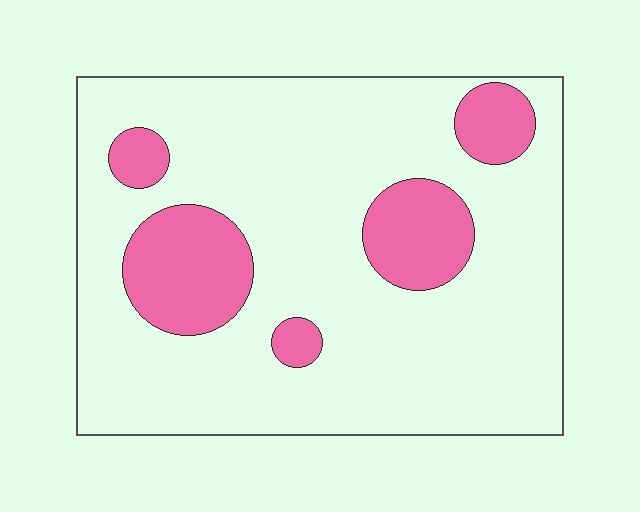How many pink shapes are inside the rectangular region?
5.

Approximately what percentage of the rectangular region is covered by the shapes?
Approximately 20%.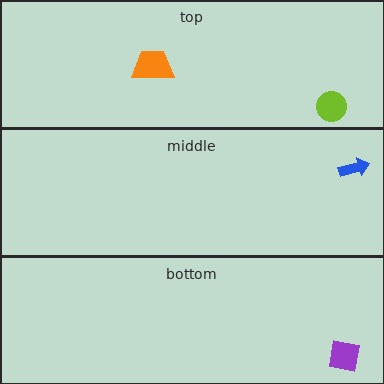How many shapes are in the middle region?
1.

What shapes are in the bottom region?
The purple square.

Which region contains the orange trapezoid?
The top region.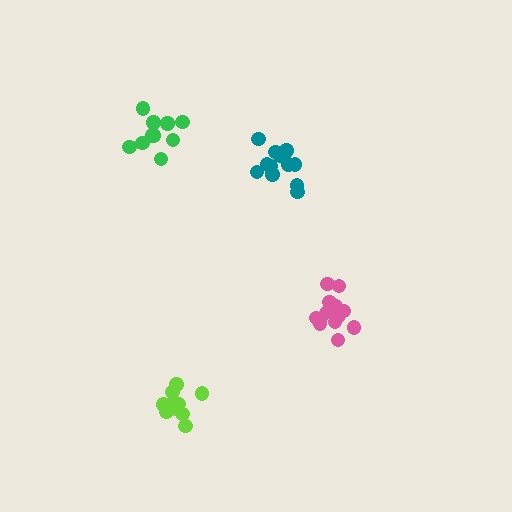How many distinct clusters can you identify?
There are 4 distinct clusters.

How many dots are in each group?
Group 1: 14 dots, Group 2: 10 dots, Group 3: 12 dots, Group 4: 11 dots (47 total).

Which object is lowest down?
The lime cluster is bottommost.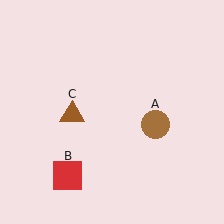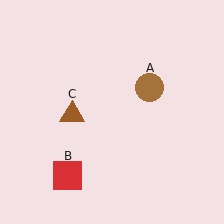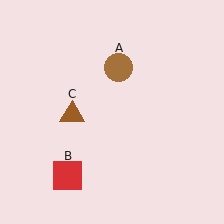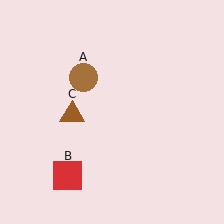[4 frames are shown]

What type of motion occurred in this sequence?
The brown circle (object A) rotated counterclockwise around the center of the scene.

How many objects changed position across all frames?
1 object changed position: brown circle (object A).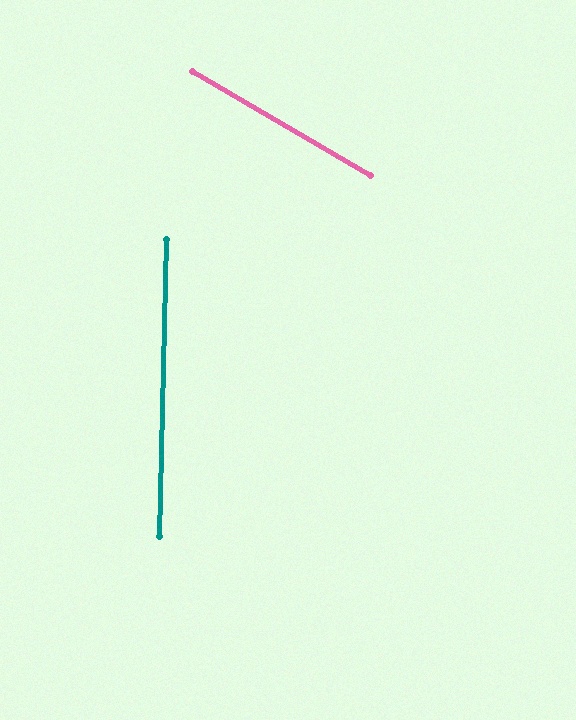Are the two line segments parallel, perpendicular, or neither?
Neither parallel nor perpendicular — they differ by about 61°.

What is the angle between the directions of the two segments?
Approximately 61 degrees.